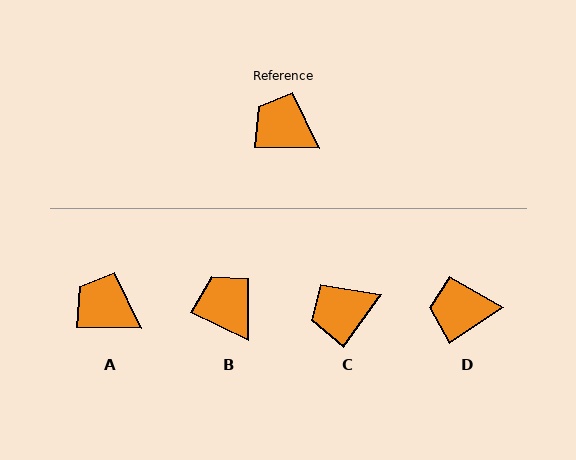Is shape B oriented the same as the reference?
No, it is off by about 25 degrees.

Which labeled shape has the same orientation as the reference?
A.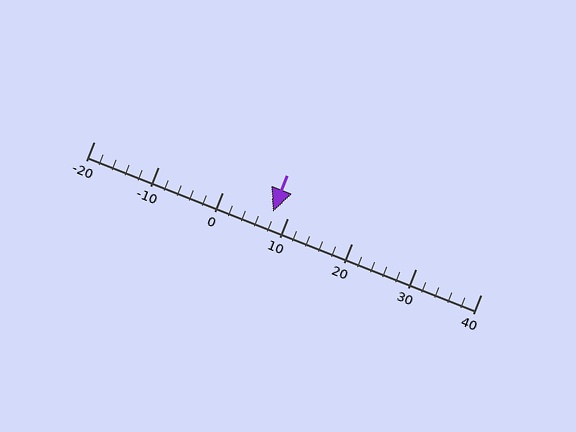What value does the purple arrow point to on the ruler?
The purple arrow points to approximately 8.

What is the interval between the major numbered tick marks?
The major tick marks are spaced 10 units apart.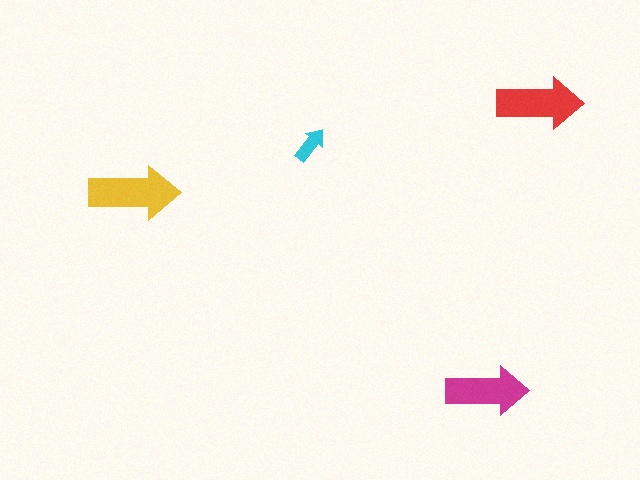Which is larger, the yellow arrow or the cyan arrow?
The yellow one.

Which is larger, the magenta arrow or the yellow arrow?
The yellow one.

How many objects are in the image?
There are 4 objects in the image.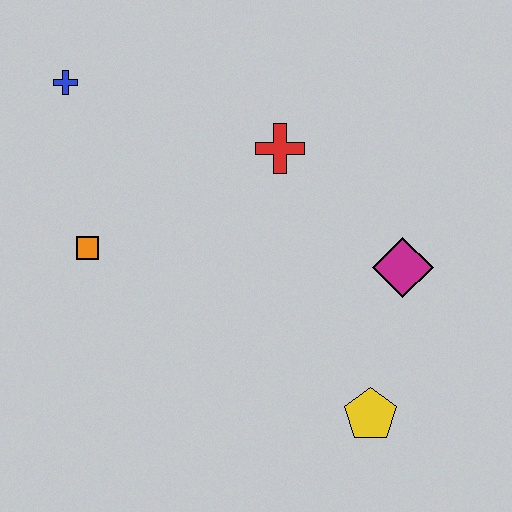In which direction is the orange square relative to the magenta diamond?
The orange square is to the left of the magenta diamond.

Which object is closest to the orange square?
The blue cross is closest to the orange square.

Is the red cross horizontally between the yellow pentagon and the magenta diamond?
No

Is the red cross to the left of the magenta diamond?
Yes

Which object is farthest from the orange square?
The yellow pentagon is farthest from the orange square.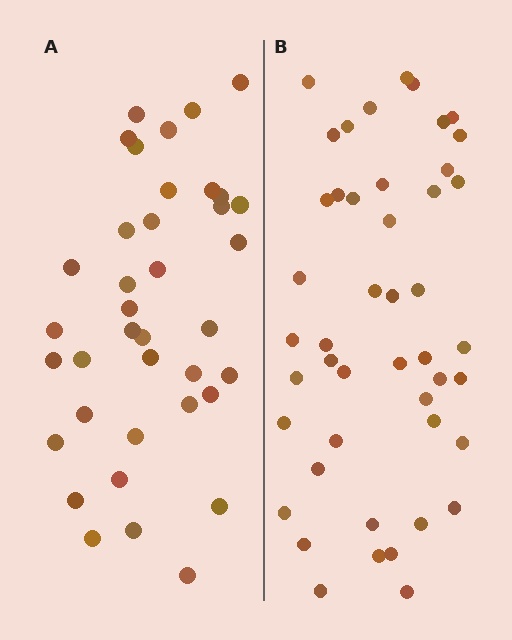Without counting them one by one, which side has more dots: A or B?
Region B (the right region) has more dots.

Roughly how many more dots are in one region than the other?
Region B has roughly 8 or so more dots than region A.